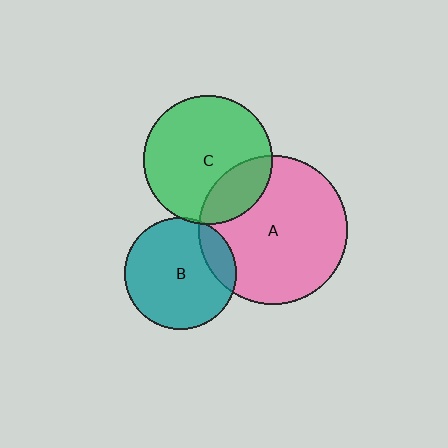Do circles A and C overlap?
Yes.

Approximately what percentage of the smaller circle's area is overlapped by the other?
Approximately 25%.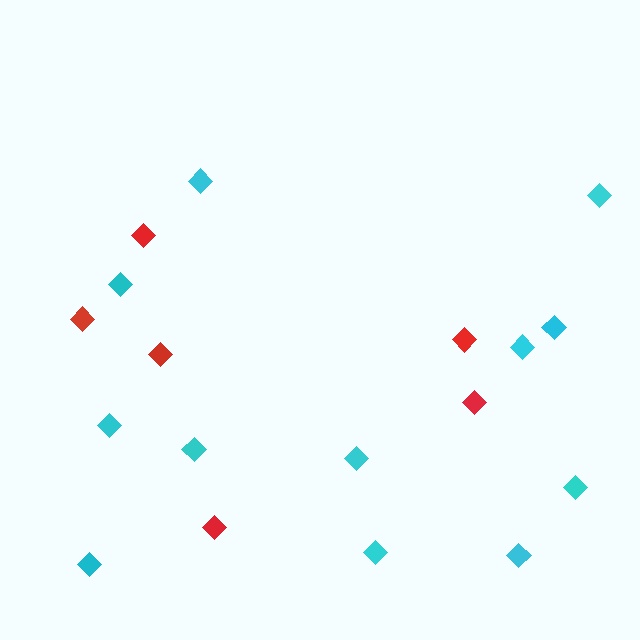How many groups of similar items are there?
There are 2 groups: one group of cyan diamonds (12) and one group of red diamonds (6).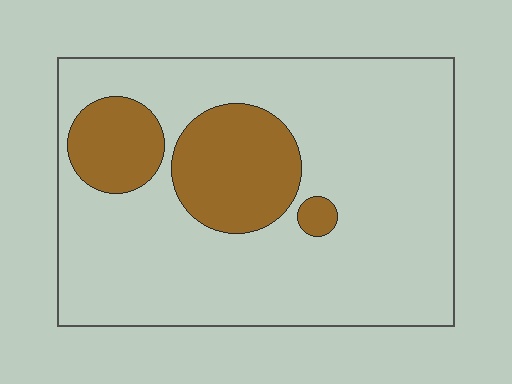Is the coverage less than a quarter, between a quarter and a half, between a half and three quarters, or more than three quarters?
Less than a quarter.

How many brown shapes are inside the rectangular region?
3.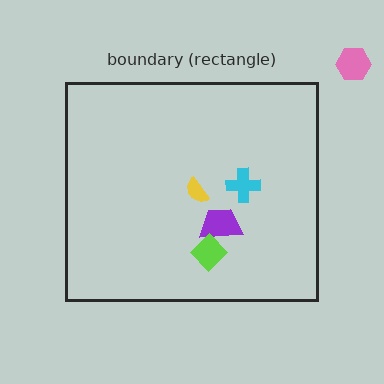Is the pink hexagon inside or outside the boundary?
Outside.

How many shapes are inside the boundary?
4 inside, 1 outside.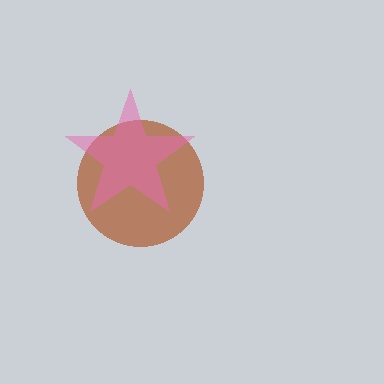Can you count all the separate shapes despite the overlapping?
Yes, there are 2 separate shapes.